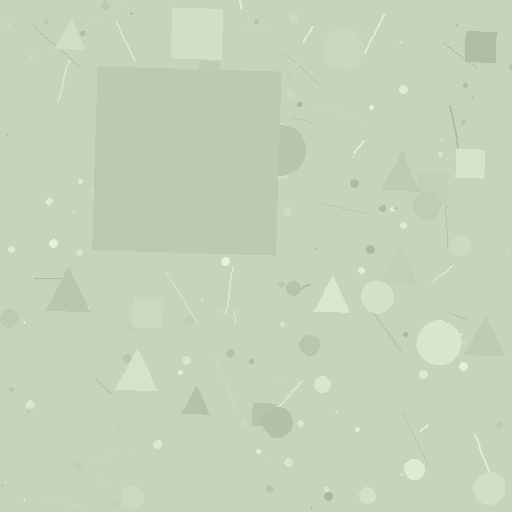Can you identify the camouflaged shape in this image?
The camouflaged shape is a square.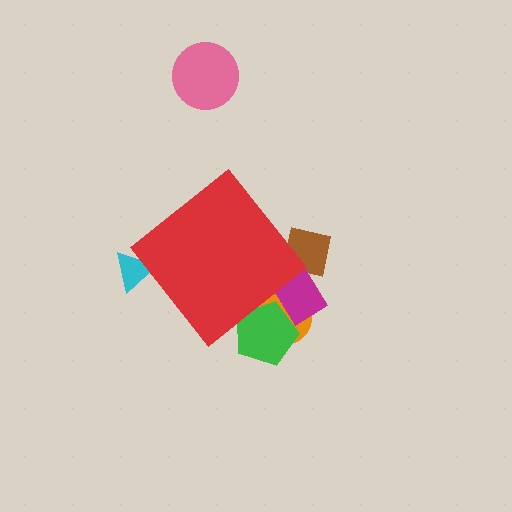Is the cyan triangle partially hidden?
Yes, the cyan triangle is partially hidden behind the red diamond.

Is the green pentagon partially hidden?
Yes, the green pentagon is partially hidden behind the red diamond.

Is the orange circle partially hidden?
Yes, the orange circle is partially hidden behind the red diamond.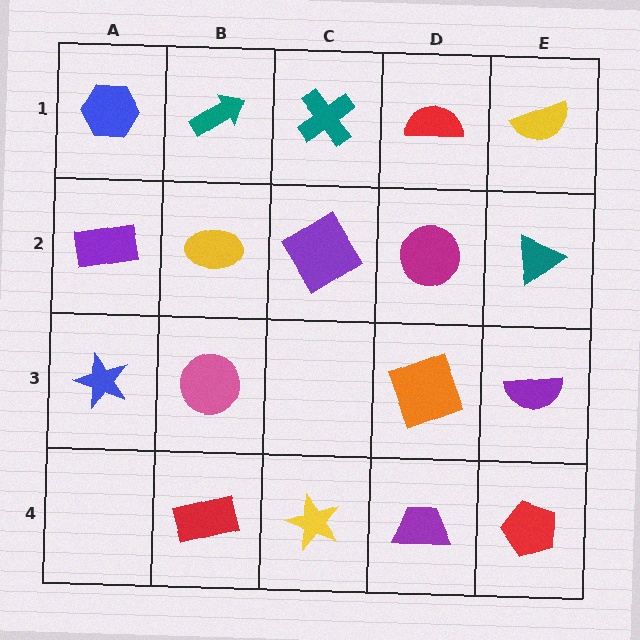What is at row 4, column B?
A red rectangle.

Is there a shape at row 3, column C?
No, that cell is empty.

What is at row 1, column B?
A teal arrow.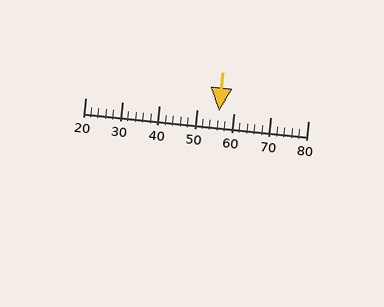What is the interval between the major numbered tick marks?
The major tick marks are spaced 10 units apart.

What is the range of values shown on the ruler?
The ruler shows values from 20 to 80.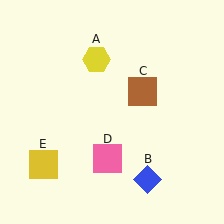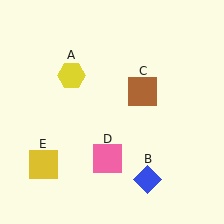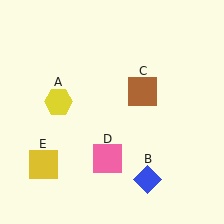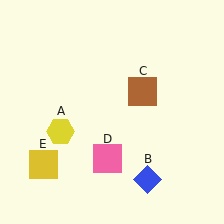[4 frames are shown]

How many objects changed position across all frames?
1 object changed position: yellow hexagon (object A).